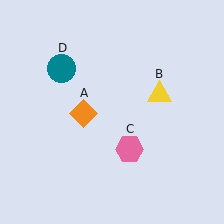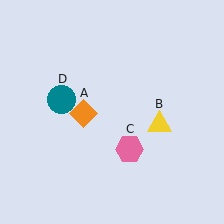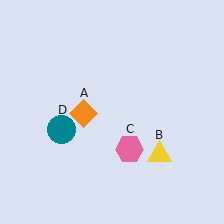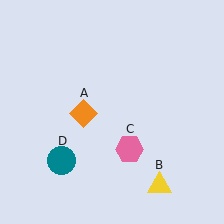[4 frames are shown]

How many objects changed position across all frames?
2 objects changed position: yellow triangle (object B), teal circle (object D).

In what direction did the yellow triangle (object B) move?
The yellow triangle (object B) moved down.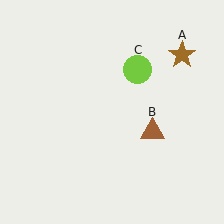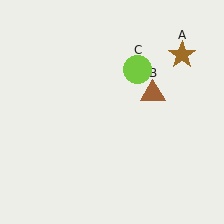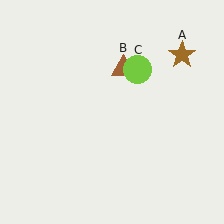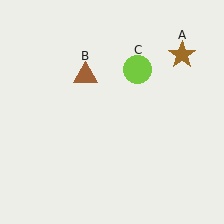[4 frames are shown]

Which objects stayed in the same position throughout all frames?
Brown star (object A) and lime circle (object C) remained stationary.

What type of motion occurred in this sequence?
The brown triangle (object B) rotated counterclockwise around the center of the scene.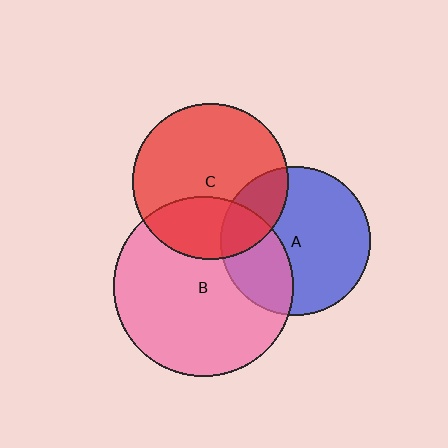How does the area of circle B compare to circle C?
Approximately 1.3 times.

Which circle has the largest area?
Circle B (pink).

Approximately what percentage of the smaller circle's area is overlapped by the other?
Approximately 20%.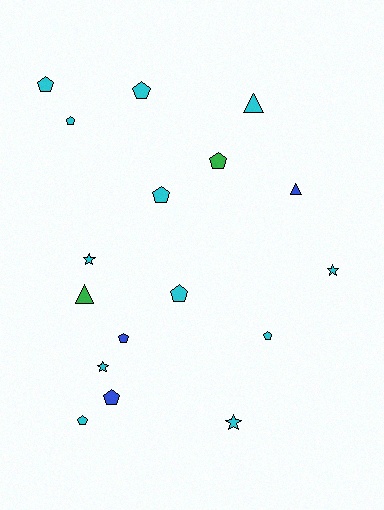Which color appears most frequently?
Cyan, with 12 objects.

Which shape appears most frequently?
Pentagon, with 10 objects.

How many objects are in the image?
There are 17 objects.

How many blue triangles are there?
There is 1 blue triangle.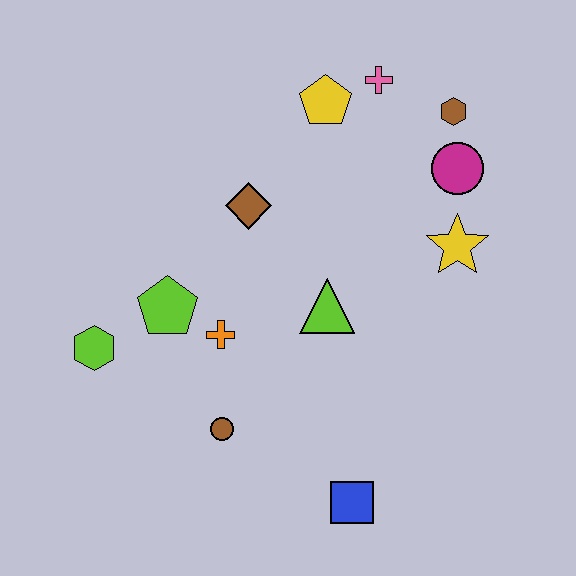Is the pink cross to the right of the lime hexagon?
Yes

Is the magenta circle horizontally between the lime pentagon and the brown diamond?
No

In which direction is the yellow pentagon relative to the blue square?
The yellow pentagon is above the blue square.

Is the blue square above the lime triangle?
No